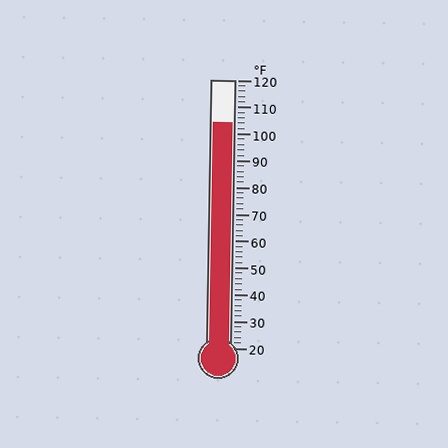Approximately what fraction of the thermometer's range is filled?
The thermometer is filled to approximately 85% of its range.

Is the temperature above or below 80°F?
The temperature is above 80°F.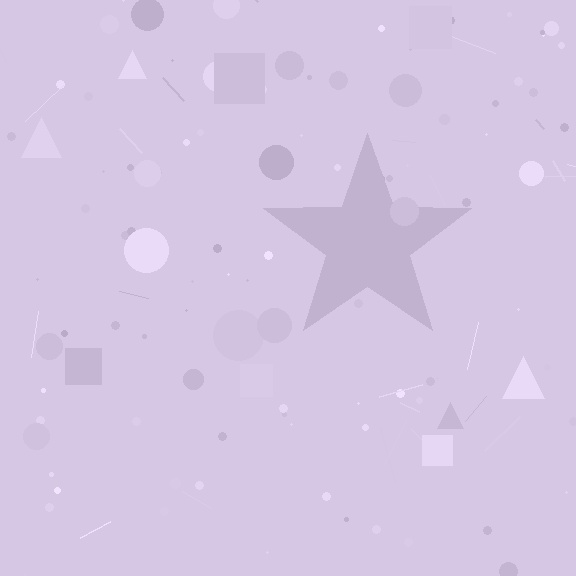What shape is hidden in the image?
A star is hidden in the image.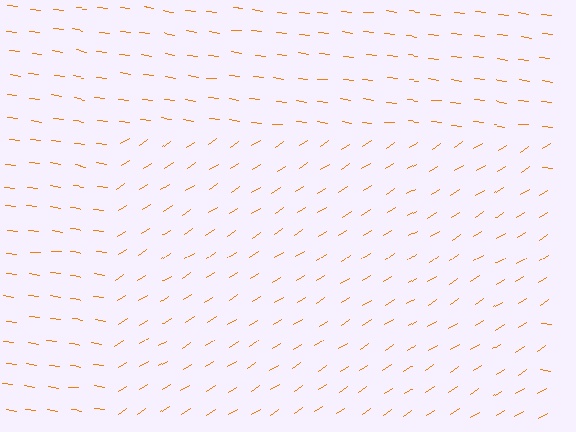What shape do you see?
I see a rectangle.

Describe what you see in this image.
The image is filled with small orange line segments. A rectangle region in the image has lines oriented differently from the surrounding lines, creating a visible texture boundary.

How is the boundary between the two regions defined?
The boundary is defined purely by a change in line orientation (approximately 40 degrees difference). All lines are the same color and thickness.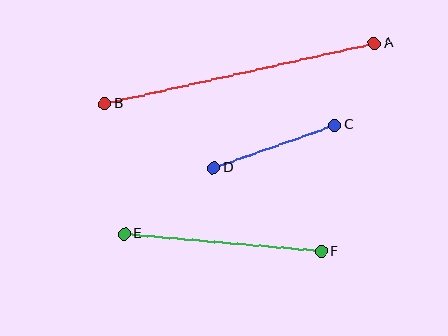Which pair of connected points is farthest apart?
Points A and B are farthest apart.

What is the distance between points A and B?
The distance is approximately 276 pixels.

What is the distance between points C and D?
The distance is approximately 128 pixels.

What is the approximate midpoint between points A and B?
The midpoint is at approximately (239, 73) pixels.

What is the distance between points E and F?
The distance is approximately 198 pixels.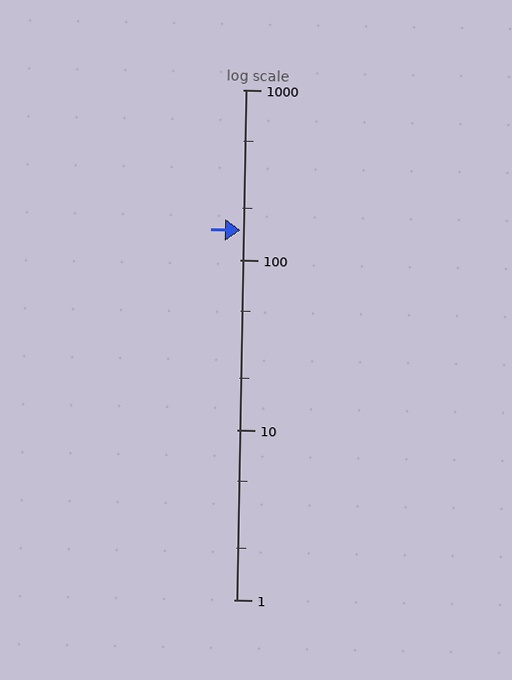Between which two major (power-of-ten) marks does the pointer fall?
The pointer is between 100 and 1000.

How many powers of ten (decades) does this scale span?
The scale spans 3 decades, from 1 to 1000.